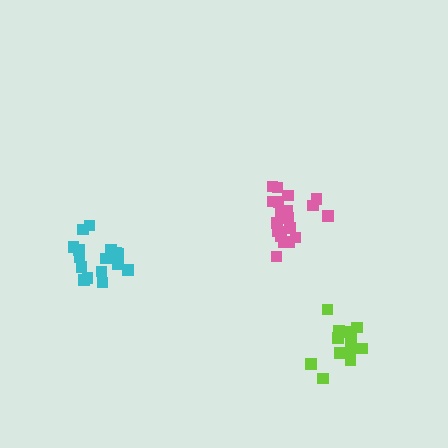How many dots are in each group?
Group 1: 21 dots, Group 2: 15 dots, Group 3: 16 dots (52 total).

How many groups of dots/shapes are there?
There are 3 groups.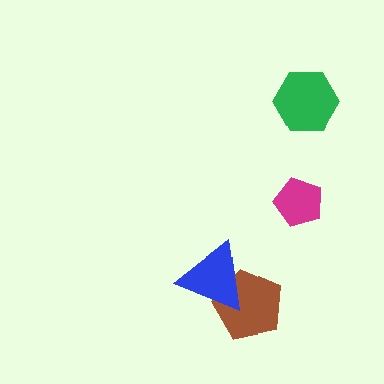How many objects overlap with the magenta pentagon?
0 objects overlap with the magenta pentagon.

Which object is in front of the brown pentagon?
The blue triangle is in front of the brown pentagon.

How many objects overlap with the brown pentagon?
1 object overlaps with the brown pentagon.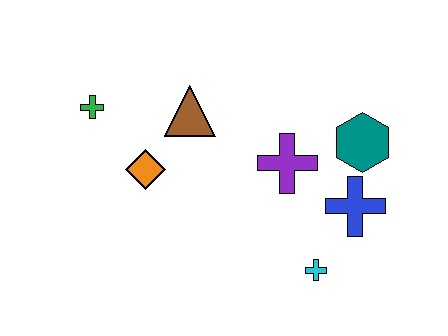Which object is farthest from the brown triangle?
The cyan cross is farthest from the brown triangle.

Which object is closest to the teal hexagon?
The blue cross is closest to the teal hexagon.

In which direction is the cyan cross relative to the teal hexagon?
The cyan cross is below the teal hexagon.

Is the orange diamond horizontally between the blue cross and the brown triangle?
No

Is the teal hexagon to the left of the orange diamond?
No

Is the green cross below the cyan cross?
No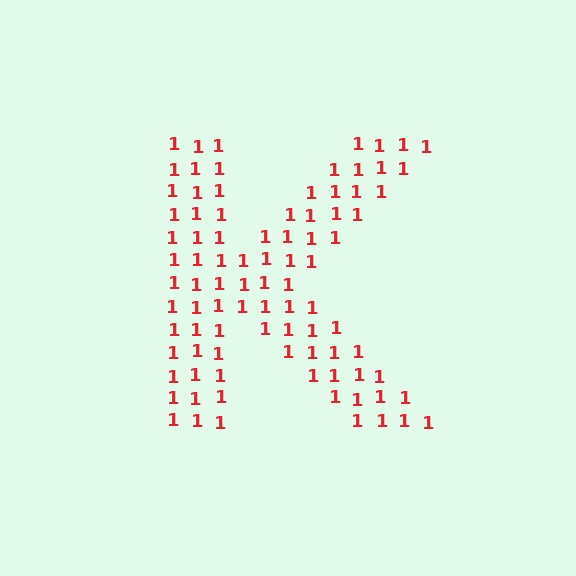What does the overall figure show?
The overall figure shows the letter K.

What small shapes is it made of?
It is made of small digit 1's.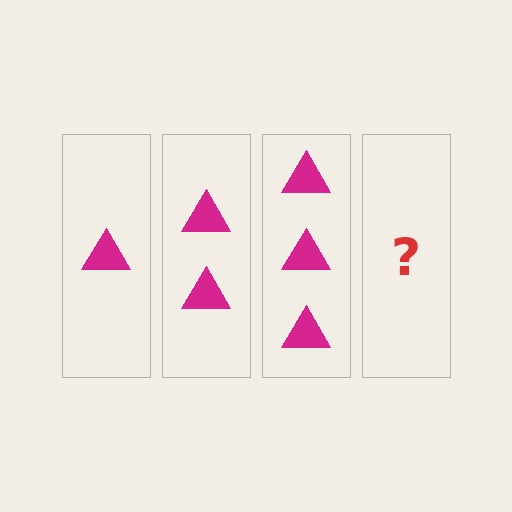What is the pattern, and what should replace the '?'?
The pattern is that each step adds one more triangle. The '?' should be 4 triangles.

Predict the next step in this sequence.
The next step is 4 triangles.